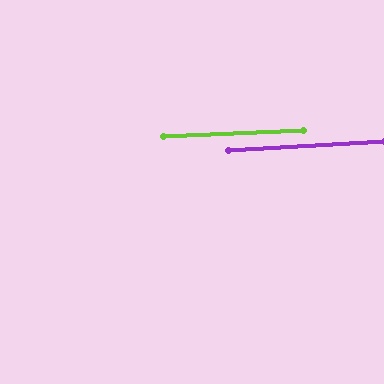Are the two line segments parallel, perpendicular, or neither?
Parallel — their directions differ by only 1.1°.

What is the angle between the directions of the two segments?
Approximately 1 degree.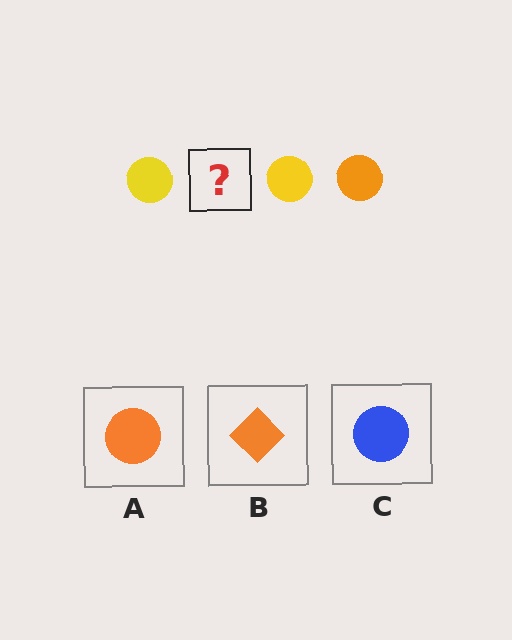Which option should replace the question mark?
Option A.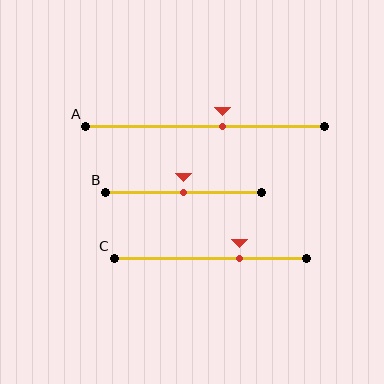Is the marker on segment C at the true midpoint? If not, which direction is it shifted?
No, the marker on segment C is shifted to the right by about 15% of the segment length.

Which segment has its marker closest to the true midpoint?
Segment B has its marker closest to the true midpoint.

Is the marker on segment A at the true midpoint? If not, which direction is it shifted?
No, the marker on segment A is shifted to the right by about 7% of the segment length.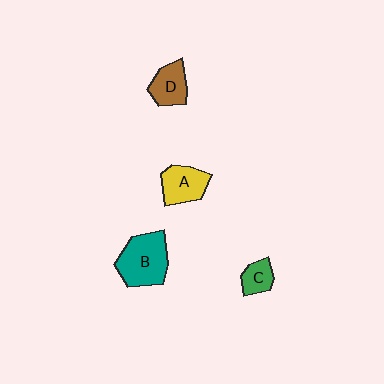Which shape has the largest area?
Shape B (teal).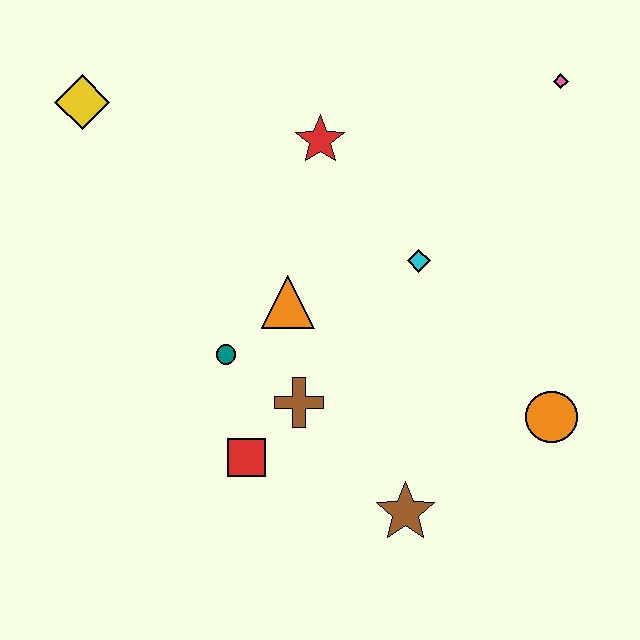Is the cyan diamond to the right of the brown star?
Yes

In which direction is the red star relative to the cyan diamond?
The red star is above the cyan diamond.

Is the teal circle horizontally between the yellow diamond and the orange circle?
Yes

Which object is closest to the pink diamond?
The cyan diamond is closest to the pink diamond.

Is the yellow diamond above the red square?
Yes